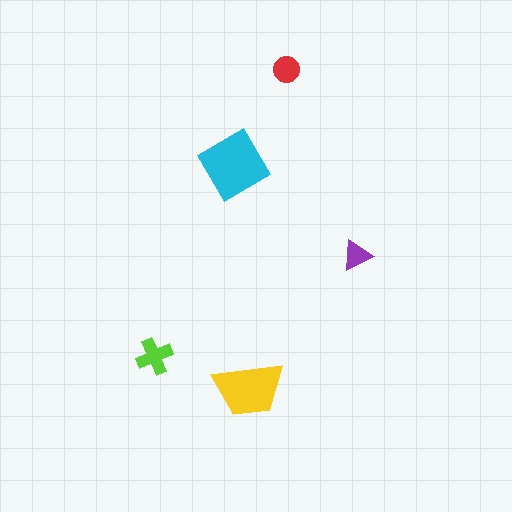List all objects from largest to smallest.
The cyan diamond, the yellow trapezoid, the lime cross, the red circle, the purple triangle.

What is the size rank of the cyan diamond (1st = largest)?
1st.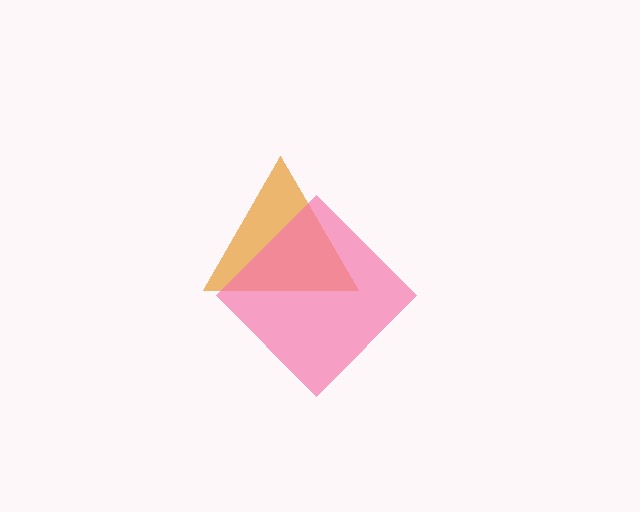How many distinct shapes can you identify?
There are 2 distinct shapes: an orange triangle, a pink diamond.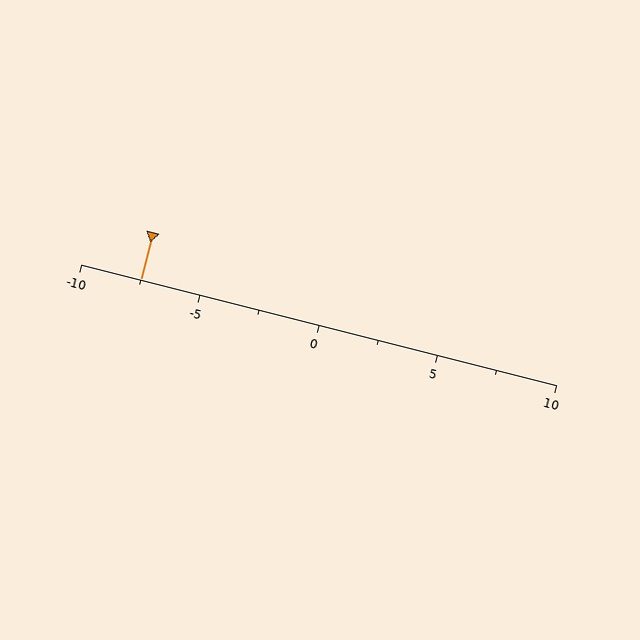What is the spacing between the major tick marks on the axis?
The major ticks are spaced 5 apart.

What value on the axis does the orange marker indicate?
The marker indicates approximately -7.5.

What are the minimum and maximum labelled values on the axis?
The axis runs from -10 to 10.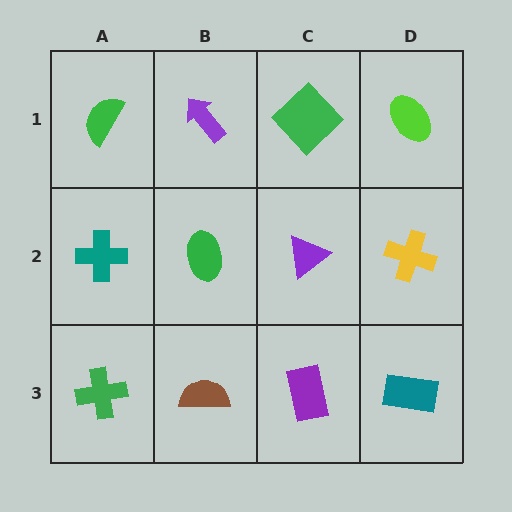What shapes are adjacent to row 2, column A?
A green semicircle (row 1, column A), a green cross (row 3, column A), a green ellipse (row 2, column B).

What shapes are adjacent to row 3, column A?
A teal cross (row 2, column A), a brown semicircle (row 3, column B).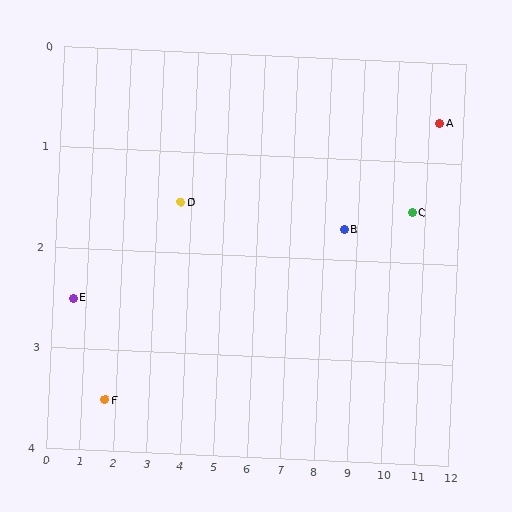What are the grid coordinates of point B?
Point B is at approximately (8.6, 1.7).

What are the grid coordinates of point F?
Point F is at approximately (1.7, 3.5).